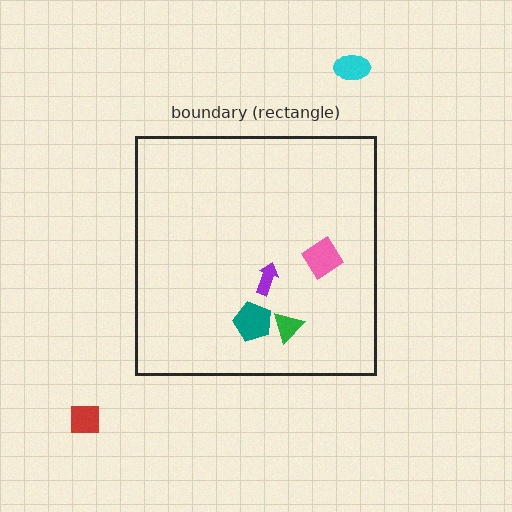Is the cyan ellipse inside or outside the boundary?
Outside.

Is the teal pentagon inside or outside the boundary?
Inside.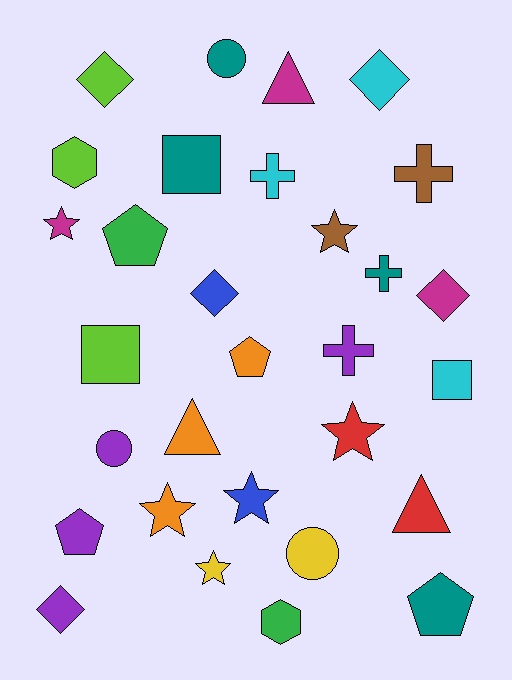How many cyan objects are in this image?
There are 3 cyan objects.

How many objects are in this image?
There are 30 objects.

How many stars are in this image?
There are 6 stars.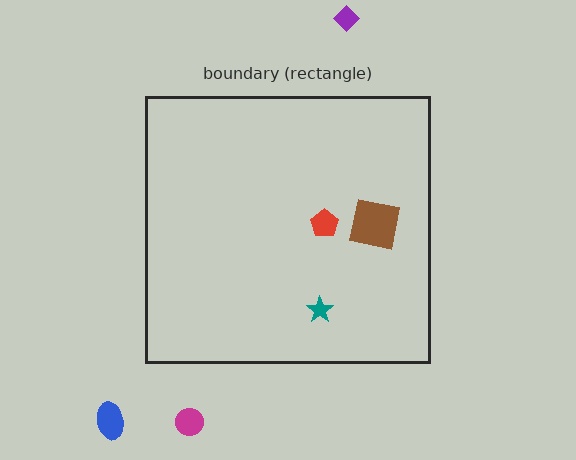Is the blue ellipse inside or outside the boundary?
Outside.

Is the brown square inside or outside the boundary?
Inside.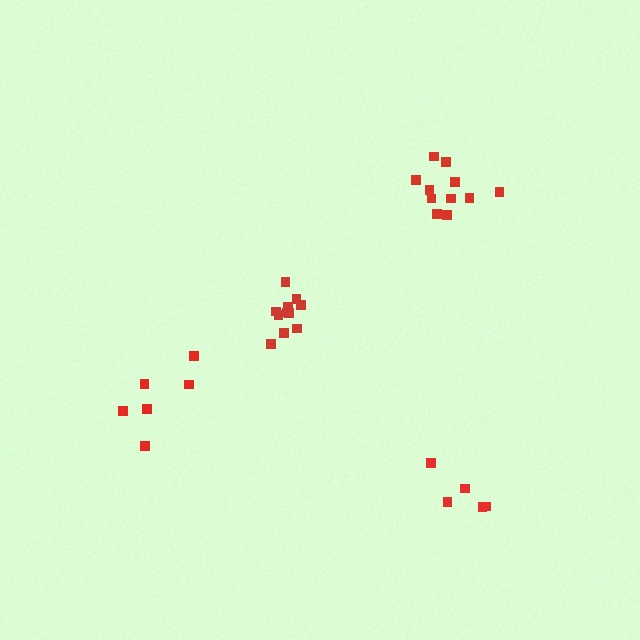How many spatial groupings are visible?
There are 4 spatial groupings.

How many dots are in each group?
Group 1: 11 dots, Group 2: 5 dots, Group 3: 11 dots, Group 4: 6 dots (33 total).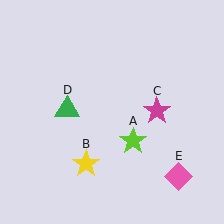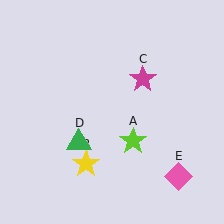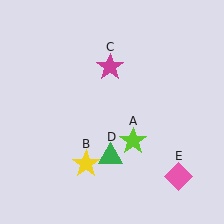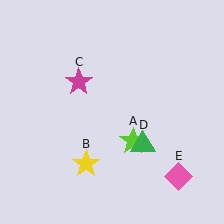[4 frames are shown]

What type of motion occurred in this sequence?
The magenta star (object C), green triangle (object D) rotated counterclockwise around the center of the scene.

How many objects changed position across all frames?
2 objects changed position: magenta star (object C), green triangle (object D).